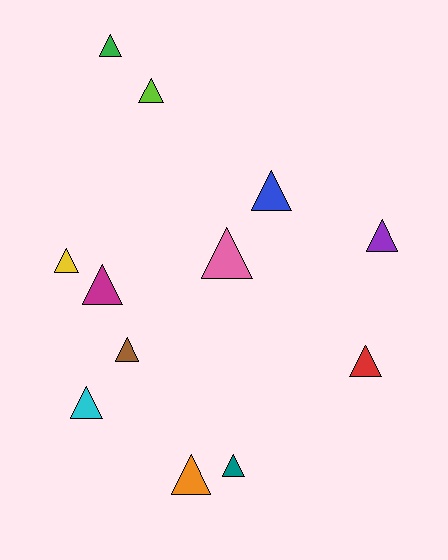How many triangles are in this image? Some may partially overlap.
There are 12 triangles.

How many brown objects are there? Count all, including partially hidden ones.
There is 1 brown object.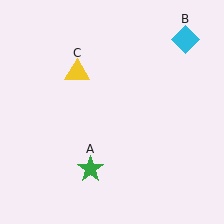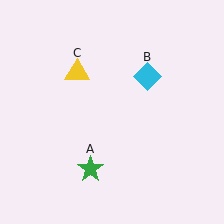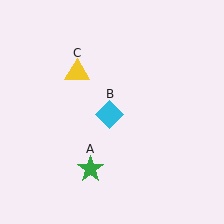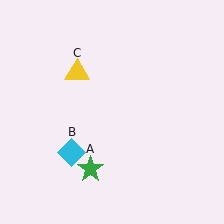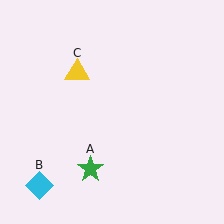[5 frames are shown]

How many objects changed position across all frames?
1 object changed position: cyan diamond (object B).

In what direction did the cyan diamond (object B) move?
The cyan diamond (object B) moved down and to the left.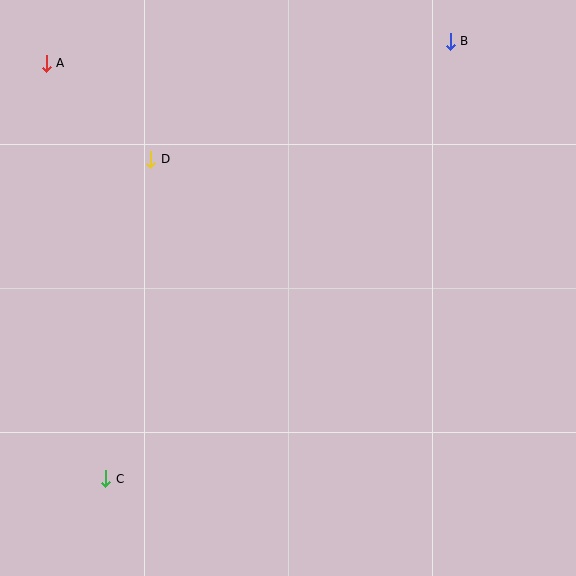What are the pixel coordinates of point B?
Point B is at (450, 41).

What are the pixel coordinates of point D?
Point D is at (151, 159).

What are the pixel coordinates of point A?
Point A is at (46, 63).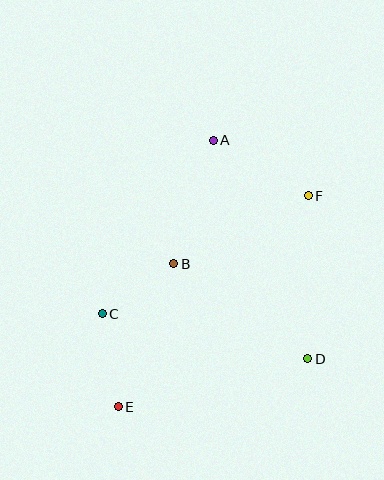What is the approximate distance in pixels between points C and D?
The distance between C and D is approximately 211 pixels.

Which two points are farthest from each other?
Points E and F are farthest from each other.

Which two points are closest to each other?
Points B and C are closest to each other.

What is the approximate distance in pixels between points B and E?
The distance between B and E is approximately 153 pixels.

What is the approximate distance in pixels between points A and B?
The distance between A and B is approximately 130 pixels.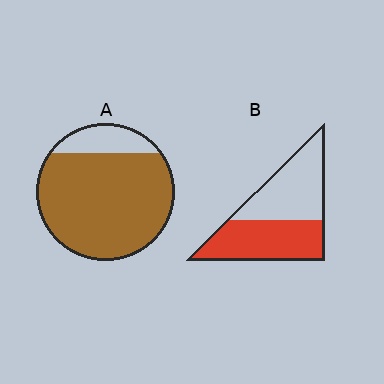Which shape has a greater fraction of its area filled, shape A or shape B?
Shape A.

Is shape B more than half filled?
Roughly half.